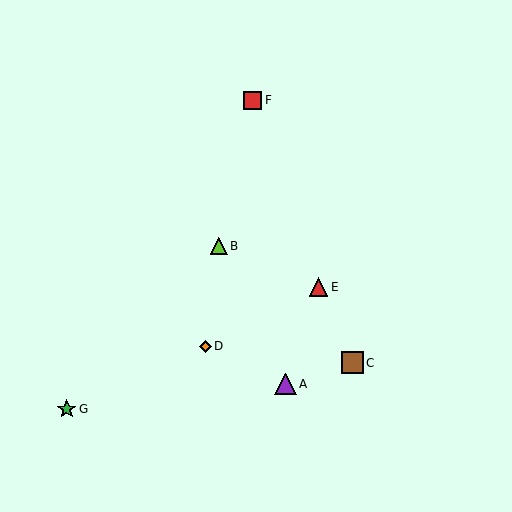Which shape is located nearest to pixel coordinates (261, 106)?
The red square (labeled F) at (253, 100) is nearest to that location.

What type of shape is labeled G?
Shape G is a green star.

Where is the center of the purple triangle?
The center of the purple triangle is at (285, 384).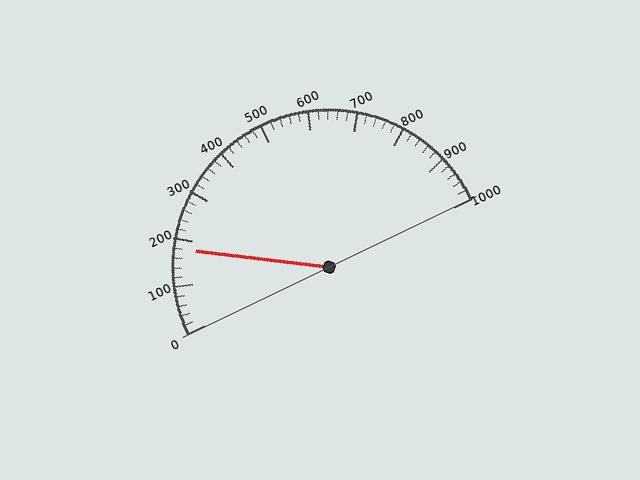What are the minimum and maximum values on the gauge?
The gauge ranges from 0 to 1000.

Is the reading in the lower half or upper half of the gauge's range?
The reading is in the lower half of the range (0 to 1000).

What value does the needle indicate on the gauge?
The needle indicates approximately 180.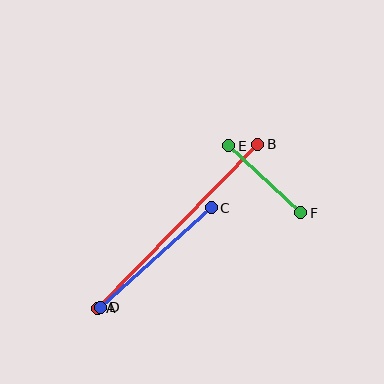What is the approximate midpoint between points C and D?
The midpoint is at approximately (156, 258) pixels.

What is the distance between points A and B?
The distance is approximately 229 pixels.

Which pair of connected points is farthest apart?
Points A and B are farthest apart.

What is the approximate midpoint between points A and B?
The midpoint is at approximately (177, 226) pixels.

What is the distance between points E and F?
The distance is approximately 98 pixels.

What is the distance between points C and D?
The distance is approximately 149 pixels.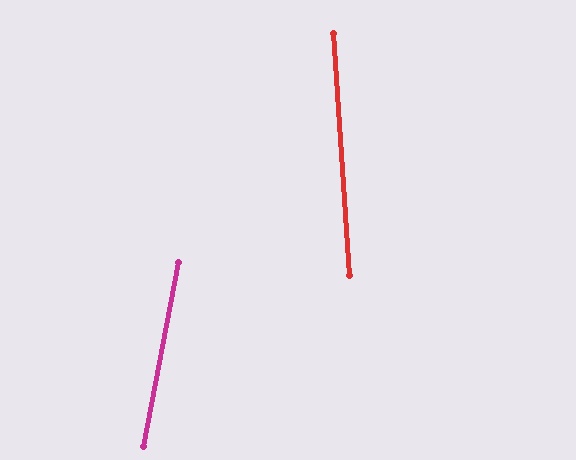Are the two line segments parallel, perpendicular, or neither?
Neither parallel nor perpendicular — they differ by about 15°.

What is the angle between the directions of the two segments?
Approximately 15 degrees.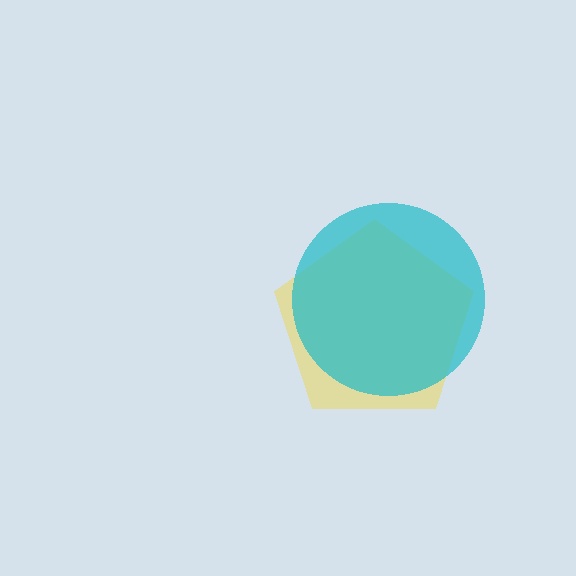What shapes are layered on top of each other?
The layered shapes are: a yellow pentagon, a cyan circle.